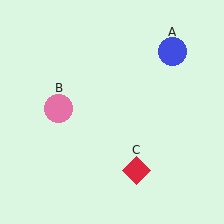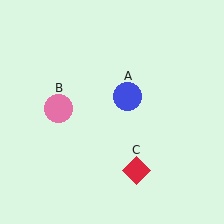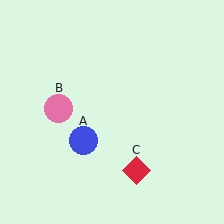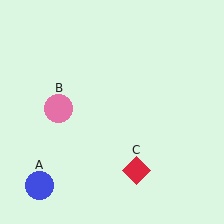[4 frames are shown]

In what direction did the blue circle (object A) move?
The blue circle (object A) moved down and to the left.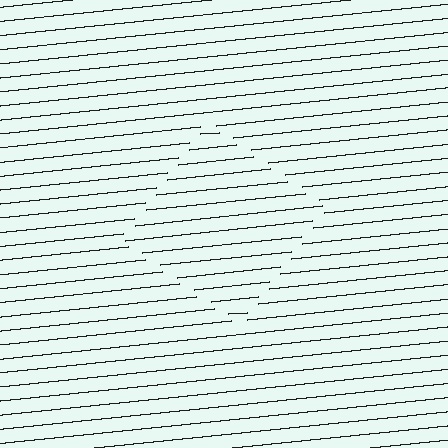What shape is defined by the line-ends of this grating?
An illusory square. The interior of the shape contains the same grating, shifted by half a period — the contour is defined by the phase discontinuity where line-ends from the inner and outer gratings abut.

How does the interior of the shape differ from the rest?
The interior of the shape contains the same grating, shifted by half a period — the contour is defined by the phase discontinuity where line-ends from the inner and outer gratings abut.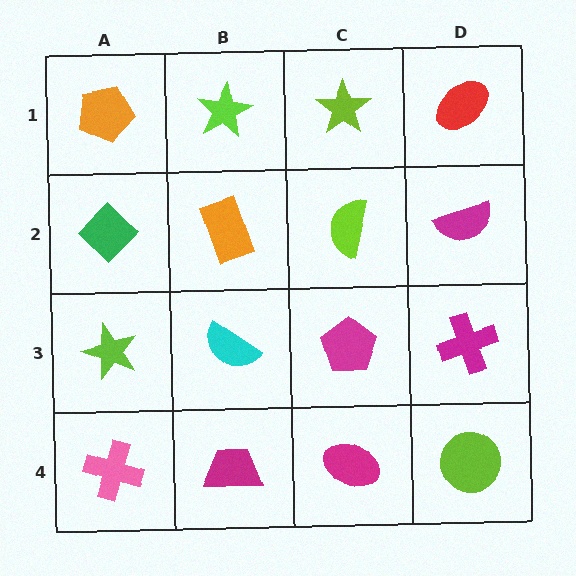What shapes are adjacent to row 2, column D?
A red ellipse (row 1, column D), a magenta cross (row 3, column D), a lime semicircle (row 2, column C).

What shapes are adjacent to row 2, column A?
An orange pentagon (row 1, column A), a lime star (row 3, column A), an orange rectangle (row 2, column B).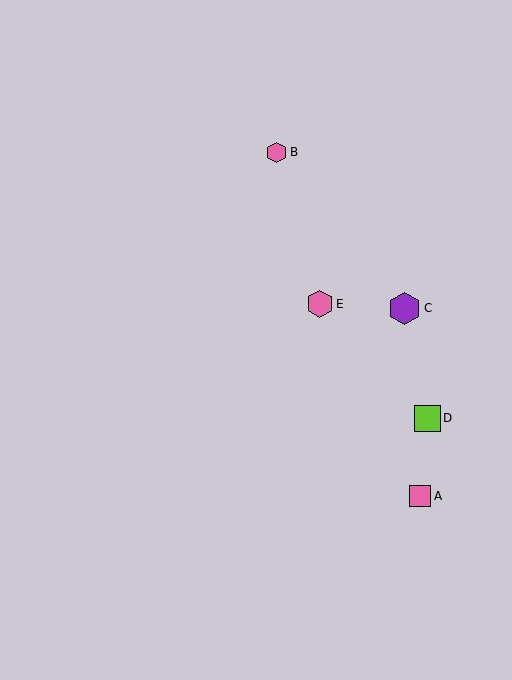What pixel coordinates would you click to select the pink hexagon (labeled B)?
Click at (277, 152) to select the pink hexagon B.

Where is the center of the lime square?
The center of the lime square is at (427, 418).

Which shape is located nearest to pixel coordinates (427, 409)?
The lime square (labeled D) at (427, 418) is nearest to that location.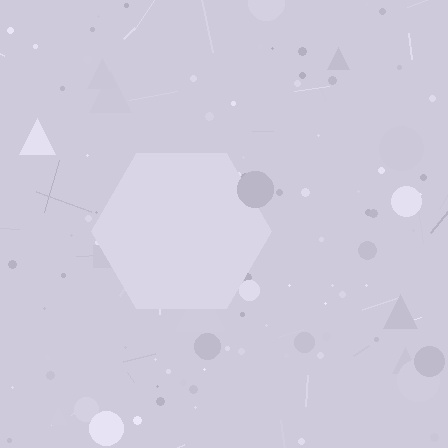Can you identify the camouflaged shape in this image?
The camouflaged shape is a hexagon.